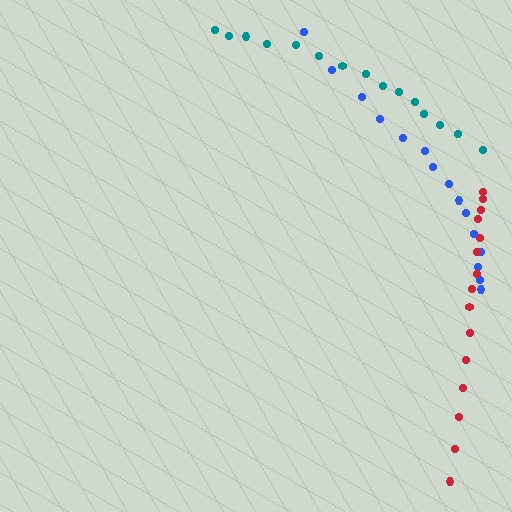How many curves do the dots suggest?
There are 3 distinct paths.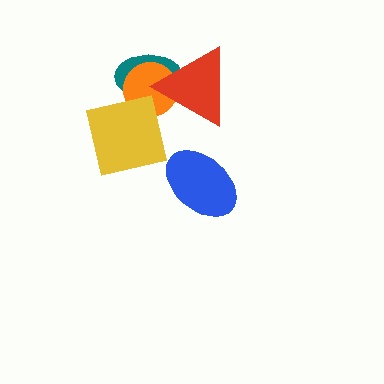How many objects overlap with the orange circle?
3 objects overlap with the orange circle.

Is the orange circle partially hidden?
Yes, it is partially covered by another shape.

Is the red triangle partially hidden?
No, no other shape covers it.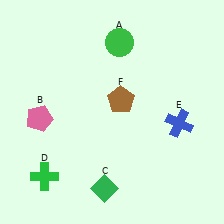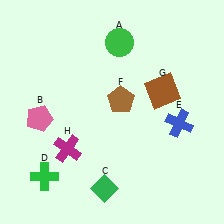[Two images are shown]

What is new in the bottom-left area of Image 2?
A magenta cross (H) was added in the bottom-left area of Image 2.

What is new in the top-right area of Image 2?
A brown square (G) was added in the top-right area of Image 2.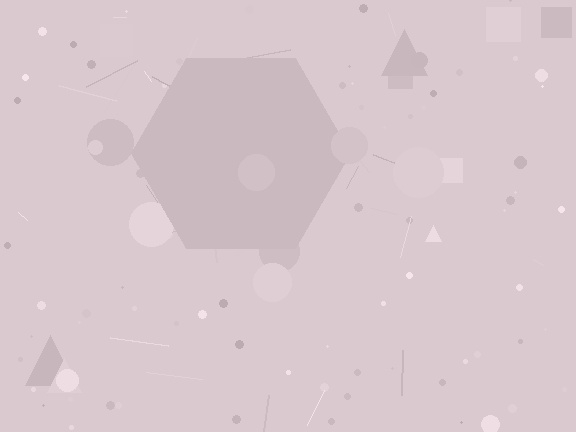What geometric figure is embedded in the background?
A hexagon is embedded in the background.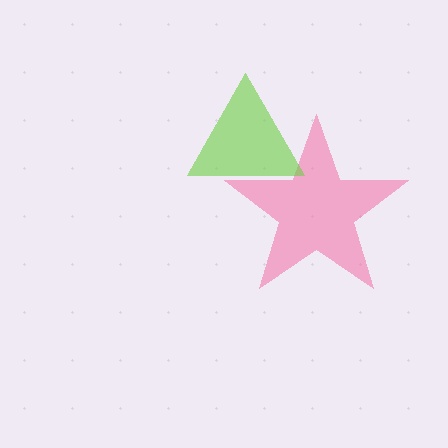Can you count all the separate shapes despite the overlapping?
Yes, there are 2 separate shapes.